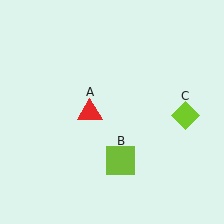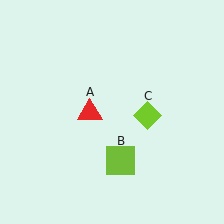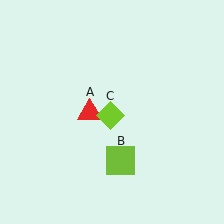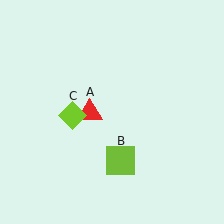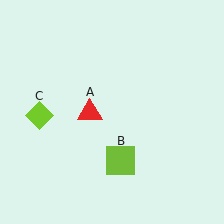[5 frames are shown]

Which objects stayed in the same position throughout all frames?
Red triangle (object A) and lime square (object B) remained stationary.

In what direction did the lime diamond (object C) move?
The lime diamond (object C) moved left.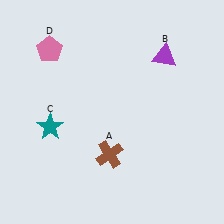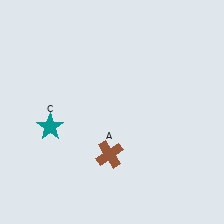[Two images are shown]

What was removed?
The pink pentagon (D), the purple triangle (B) were removed in Image 2.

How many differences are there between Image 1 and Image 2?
There are 2 differences between the two images.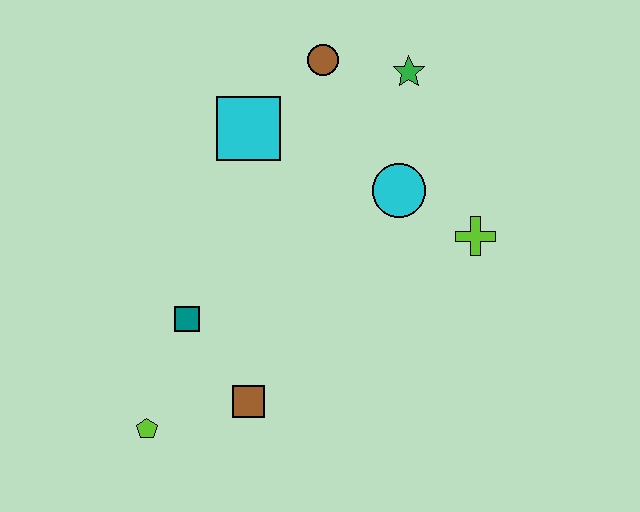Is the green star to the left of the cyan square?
No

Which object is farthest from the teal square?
The green star is farthest from the teal square.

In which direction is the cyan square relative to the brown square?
The cyan square is above the brown square.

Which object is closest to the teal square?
The brown square is closest to the teal square.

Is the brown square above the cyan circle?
No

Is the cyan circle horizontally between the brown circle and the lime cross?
Yes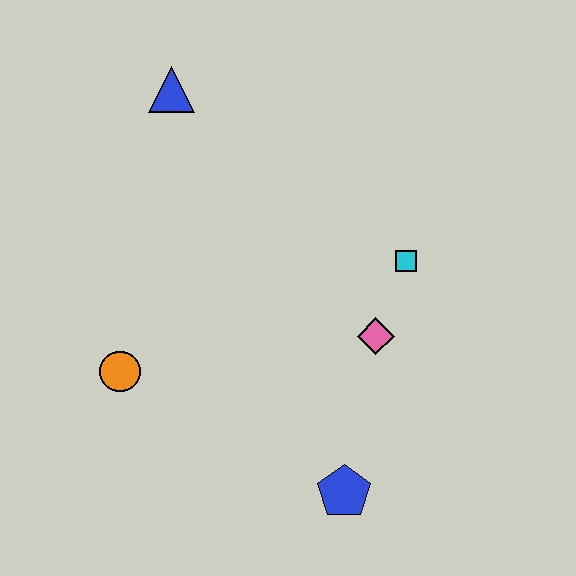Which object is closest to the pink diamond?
The cyan square is closest to the pink diamond.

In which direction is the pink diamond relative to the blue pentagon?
The pink diamond is above the blue pentagon.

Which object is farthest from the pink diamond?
The blue triangle is farthest from the pink diamond.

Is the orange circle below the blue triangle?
Yes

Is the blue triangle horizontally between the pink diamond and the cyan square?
No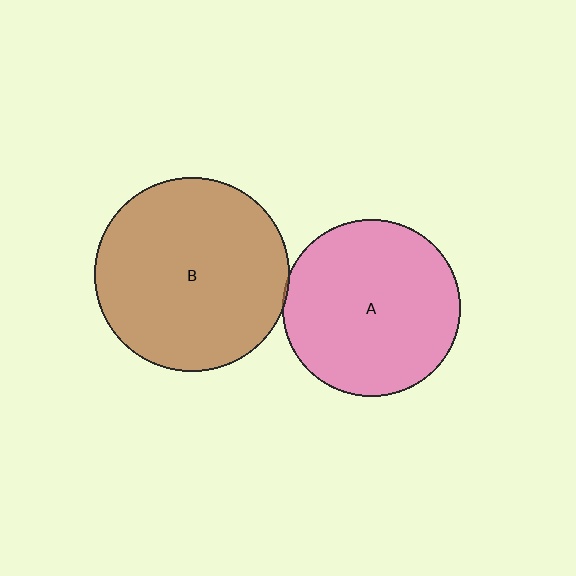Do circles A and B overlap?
Yes.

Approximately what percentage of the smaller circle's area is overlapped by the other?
Approximately 5%.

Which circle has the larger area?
Circle B (brown).